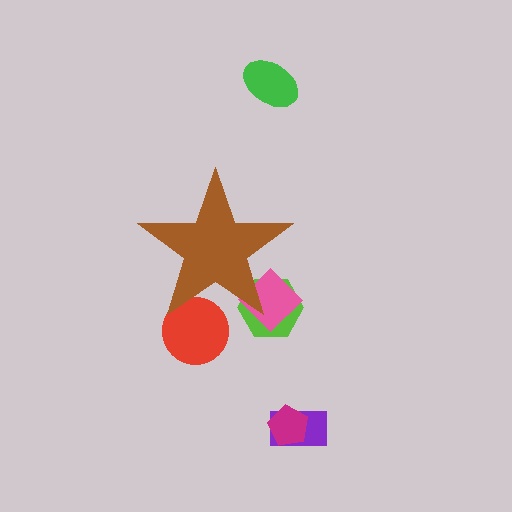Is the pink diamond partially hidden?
Yes, the pink diamond is partially hidden behind the brown star.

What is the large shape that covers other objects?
A brown star.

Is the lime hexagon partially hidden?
Yes, the lime hexagon is partially hidden behind the brown star.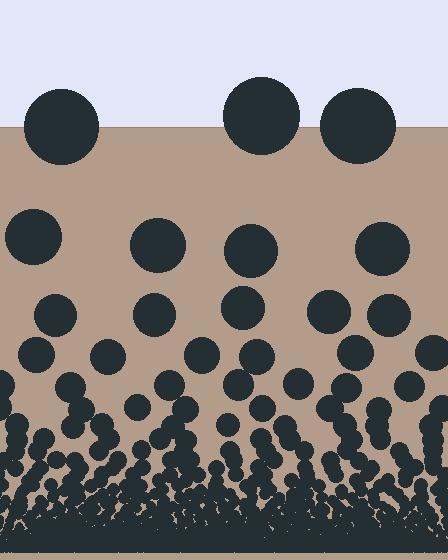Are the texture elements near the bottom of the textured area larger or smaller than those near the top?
Smaller. The gradient is inverted — elements near the bottom are smaller and denser.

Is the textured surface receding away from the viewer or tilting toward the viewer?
The surface appears to tilt toward the viewer. Texture elements get larger and sparser toward the top.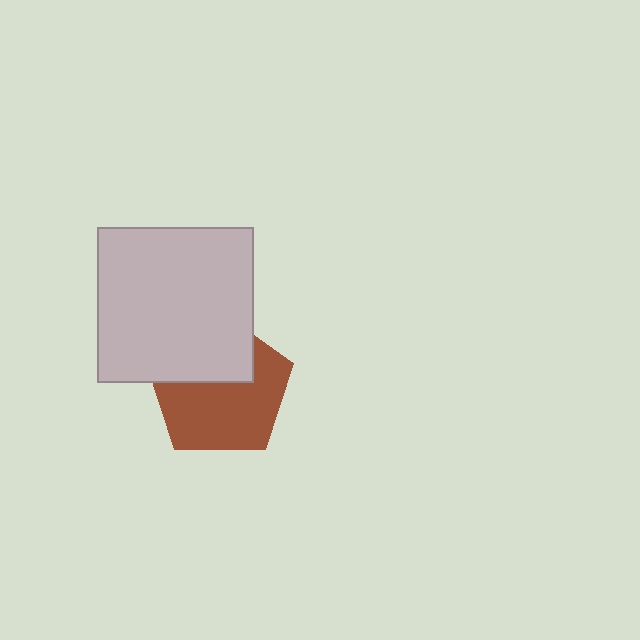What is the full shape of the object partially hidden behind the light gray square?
The partially hidden object is a brown pentagon.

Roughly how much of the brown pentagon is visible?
About half of it is visible (roughly 62%).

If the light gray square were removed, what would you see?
You would see the complete brown pentagon.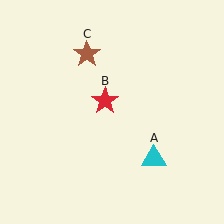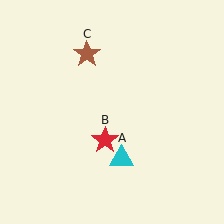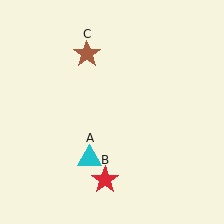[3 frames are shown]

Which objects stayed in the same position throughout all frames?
Brown star (object C) remained stationary.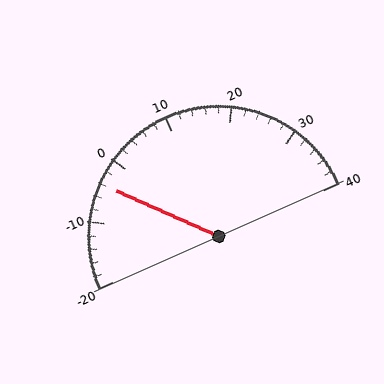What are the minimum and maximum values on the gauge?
The gauge ranges from -20 to 40.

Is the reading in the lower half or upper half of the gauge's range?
The reading is in the lower half of the range (-20 to 40).